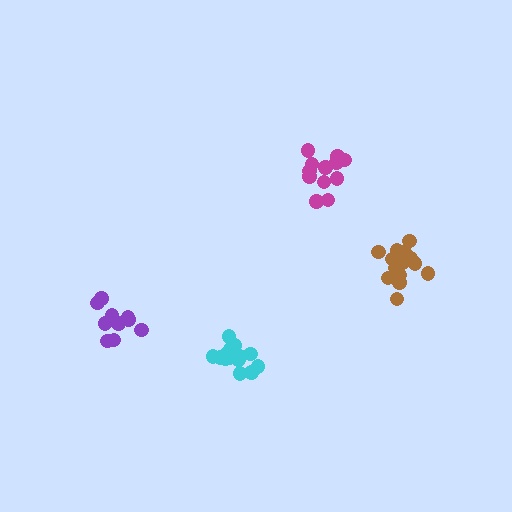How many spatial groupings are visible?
There are 4 spatial groupings.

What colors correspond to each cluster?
The clusters are colored: brown, magenta, cyan, purple.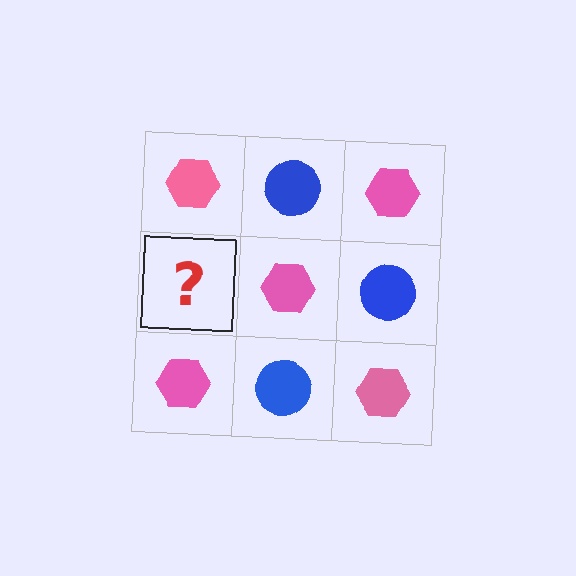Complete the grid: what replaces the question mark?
The question mark should be replaced with a blue circle.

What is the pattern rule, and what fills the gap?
The rule is that it alternates pink hexagon and blue circle in a checkerboard pattern. The gap should be filled with a blue circle.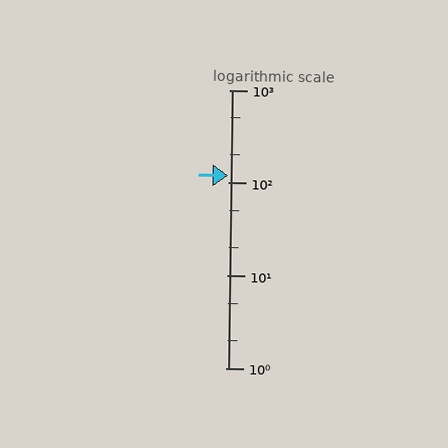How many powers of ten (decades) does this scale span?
The scale spans 3 decades, from 1 to 1000.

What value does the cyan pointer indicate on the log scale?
The pointer indicates approximately 120.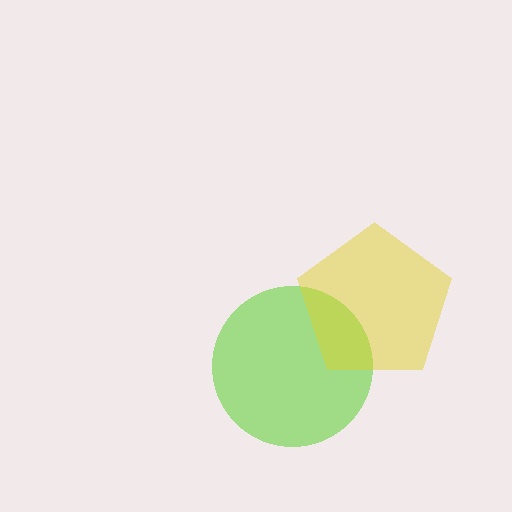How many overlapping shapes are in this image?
There are 2 overlapping shapes in the image.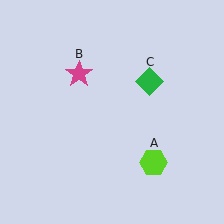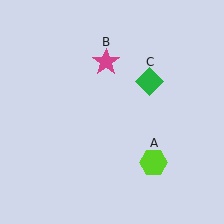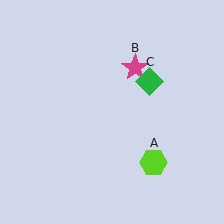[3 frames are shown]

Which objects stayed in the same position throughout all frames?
Lime hexagon (object A) and green diamond (object C) remained stationary.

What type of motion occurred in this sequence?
The magenta star (object B) rotated clockwise around the center of the scene.